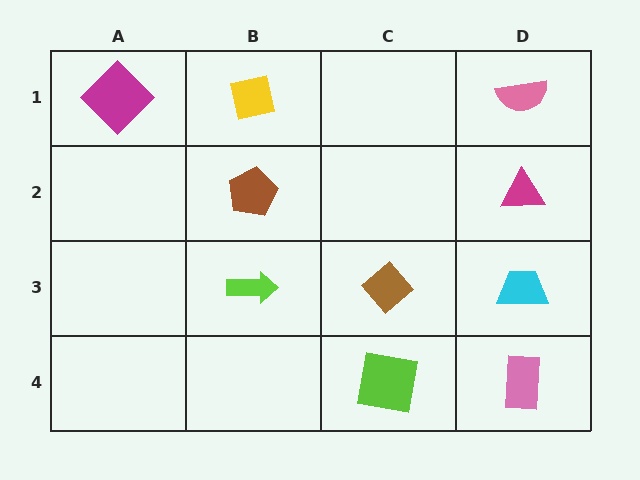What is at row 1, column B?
A yellow square.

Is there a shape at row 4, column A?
No, that cell is empty.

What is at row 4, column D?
A pink rectangle.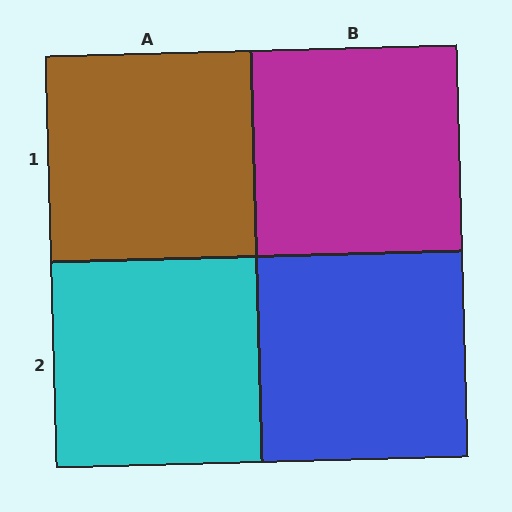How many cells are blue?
1 cell is blue.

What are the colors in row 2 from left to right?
Cyan, blue.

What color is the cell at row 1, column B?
Magenta.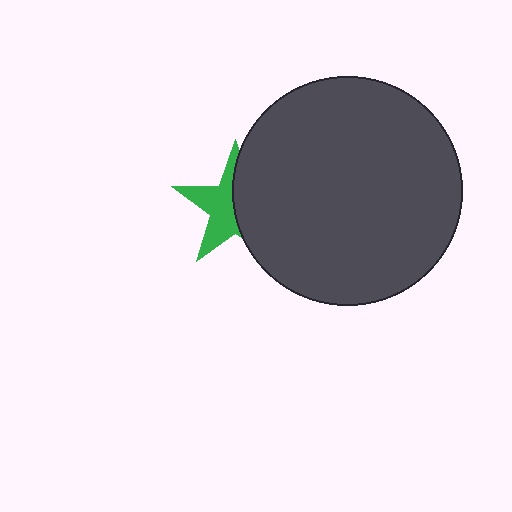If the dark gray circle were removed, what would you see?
You would see the complete green star.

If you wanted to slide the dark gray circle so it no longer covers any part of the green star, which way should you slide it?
Slide it right — that is the most direct way to separate the two shapes.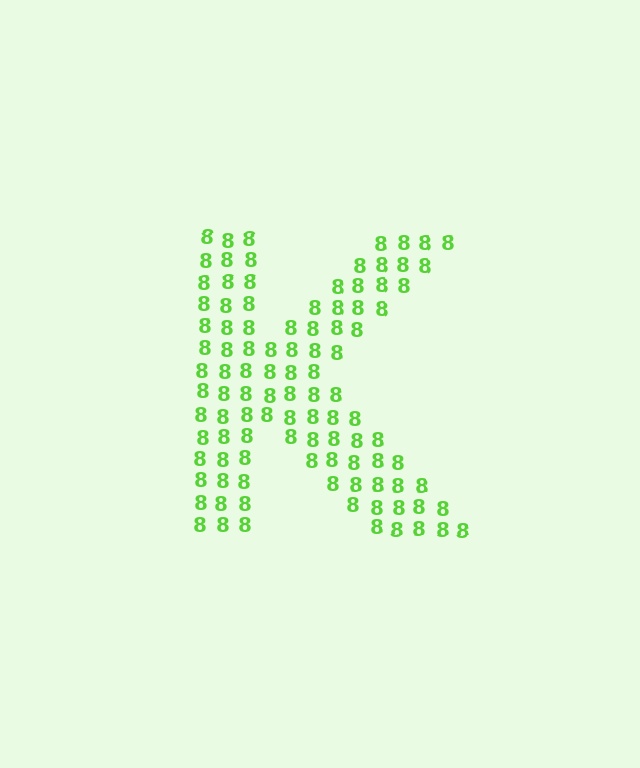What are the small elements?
The small elements are digit 8's.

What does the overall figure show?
The overall figure shows the letter K.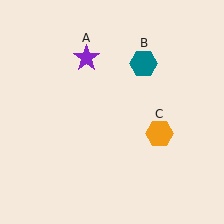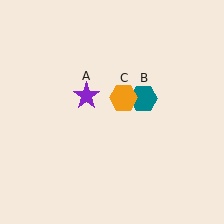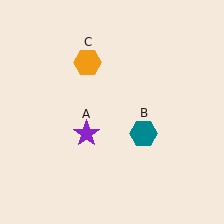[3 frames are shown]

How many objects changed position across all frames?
3 objects changed position: purple star (object A), teal hexagon (object B), orange hexagon (object C).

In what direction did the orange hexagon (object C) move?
The orange hexagon (object C) moved up and to the left.